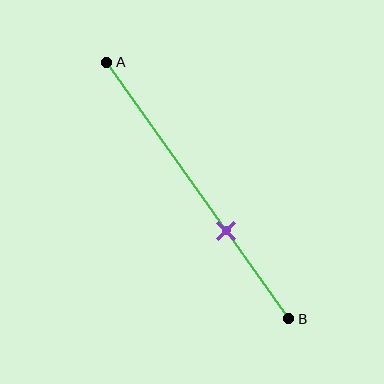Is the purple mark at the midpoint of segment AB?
No, the mark is at about 65% from A, not at the 50% midpoint.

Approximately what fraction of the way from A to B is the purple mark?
The purple mark is approximately 65% of the way from A to B.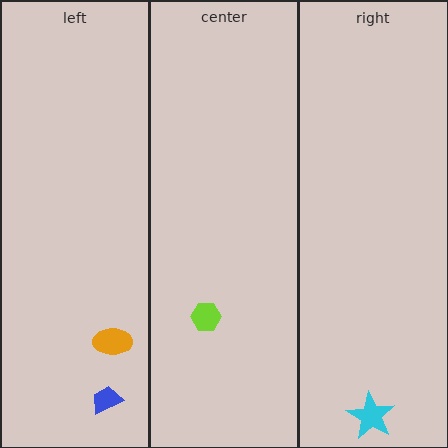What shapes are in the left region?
The blue trapezoid, the orange ellipse.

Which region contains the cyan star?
The right region.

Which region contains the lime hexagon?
The center region.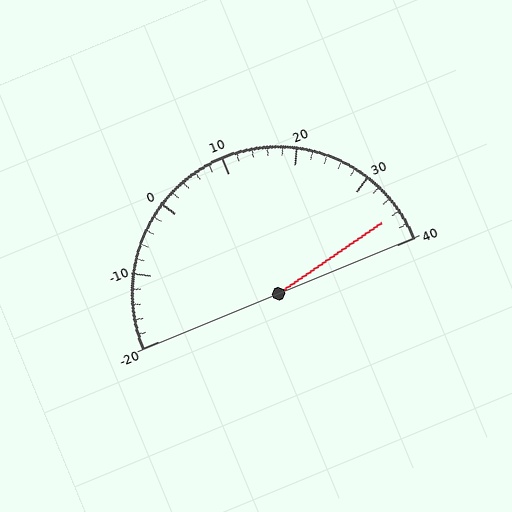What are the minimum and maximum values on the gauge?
The gauge ranges from -20 to 40.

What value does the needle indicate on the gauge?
The needle indicates approximately 36.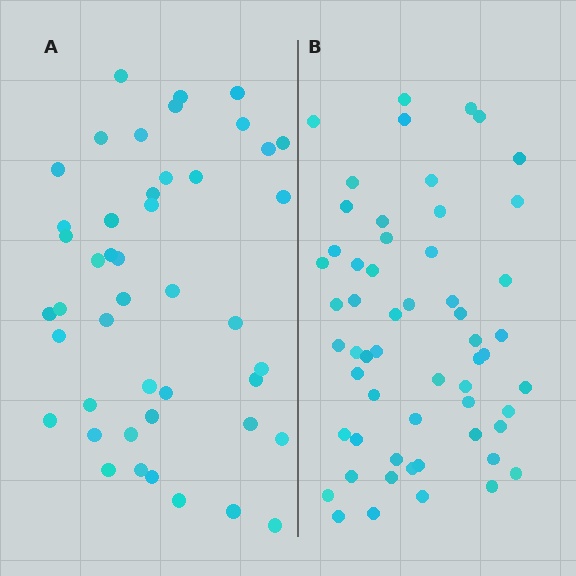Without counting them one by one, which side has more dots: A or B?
Region B (the right region) has more dots.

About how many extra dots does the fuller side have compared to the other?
Region B has roughly 12 or so more dots than region A.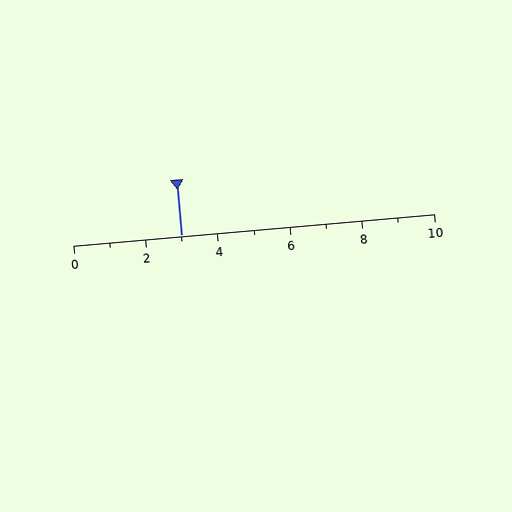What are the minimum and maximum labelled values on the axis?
The axis runs from 0 to 10.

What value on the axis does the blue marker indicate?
The marker indicates approximately 3.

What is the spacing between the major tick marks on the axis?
The major ticks are spaced 2 apart.